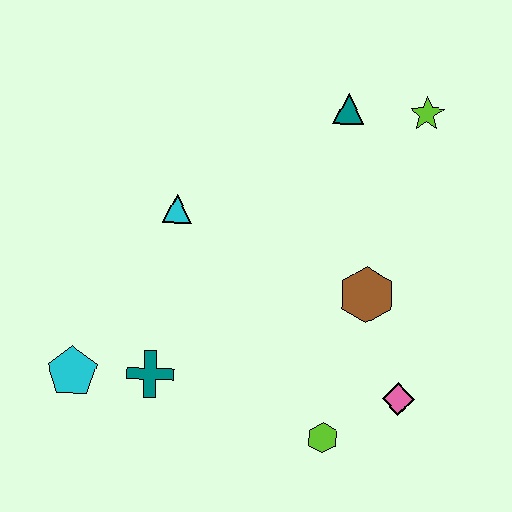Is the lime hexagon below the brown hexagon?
Yes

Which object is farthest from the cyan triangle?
The pink diamond is farthest from the cyan triangle.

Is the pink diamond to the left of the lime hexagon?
No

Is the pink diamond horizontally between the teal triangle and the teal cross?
No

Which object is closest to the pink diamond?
The lime hexagon is closest to the pink diamond.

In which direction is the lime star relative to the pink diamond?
The lime star is above the pink diamond.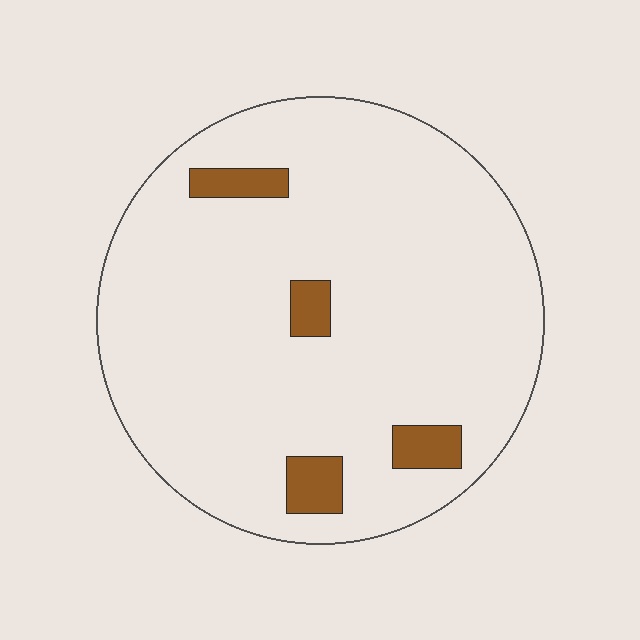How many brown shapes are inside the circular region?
4.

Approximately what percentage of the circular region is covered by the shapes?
Approximately 5%.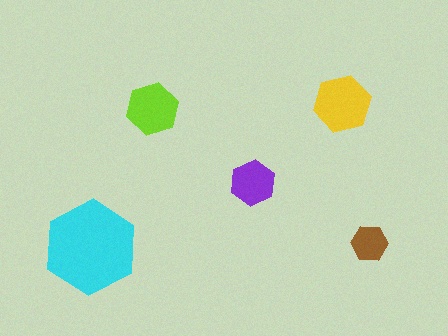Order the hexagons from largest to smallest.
the cyan one, the yellow one, the lime one, the purple one, the brown one.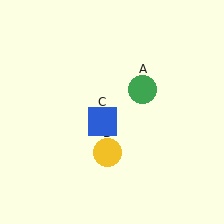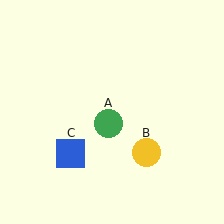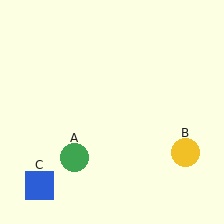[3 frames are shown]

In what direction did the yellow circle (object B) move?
The yellow circle (object B) moved right.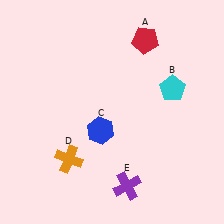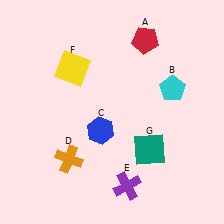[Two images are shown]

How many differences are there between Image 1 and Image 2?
There are 2 differences between the two images.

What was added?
A yellow square (F), a teal square (G) were added in Image 2.